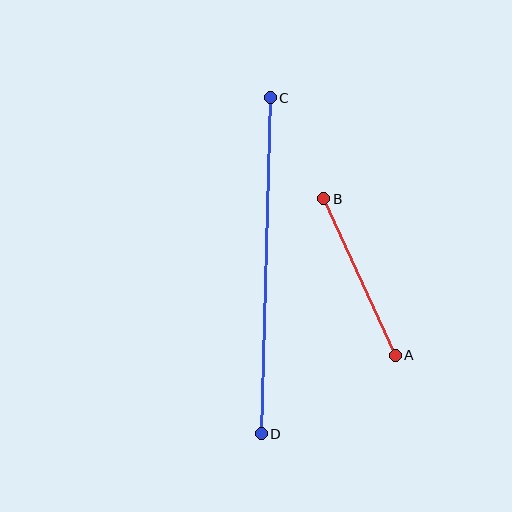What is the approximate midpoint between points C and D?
The midpoint is at approximately (266, 266) pixels.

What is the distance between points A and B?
The distance is approximately 172 pixels.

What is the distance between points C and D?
The distance is approximately 336 pixels.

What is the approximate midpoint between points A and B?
The midpoint is at approximately (359, 277) pixels.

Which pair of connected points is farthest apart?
Points C and D are farthest apart.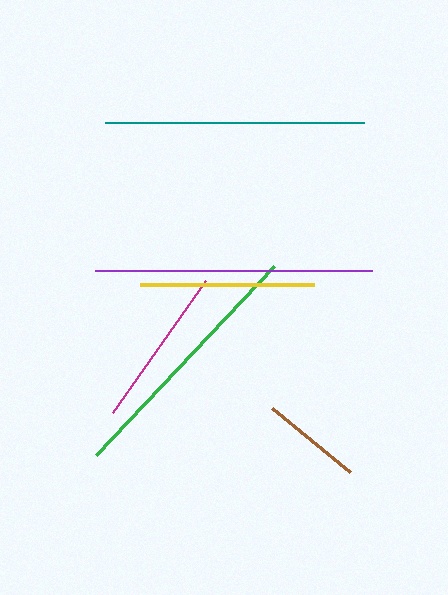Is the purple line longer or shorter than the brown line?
The purple line is longer than the brown line.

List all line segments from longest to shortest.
From longest to shortest: purple, teal, green, yellow, magenta, brown.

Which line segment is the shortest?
The brown line is the shortest at approximately 101 pixels.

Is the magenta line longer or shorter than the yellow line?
The yellow line is longer than the magenta line.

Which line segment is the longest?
The purple line is the longest at approximately 276 pixels.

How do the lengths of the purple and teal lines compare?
The purple and teal lines are approximately the same length.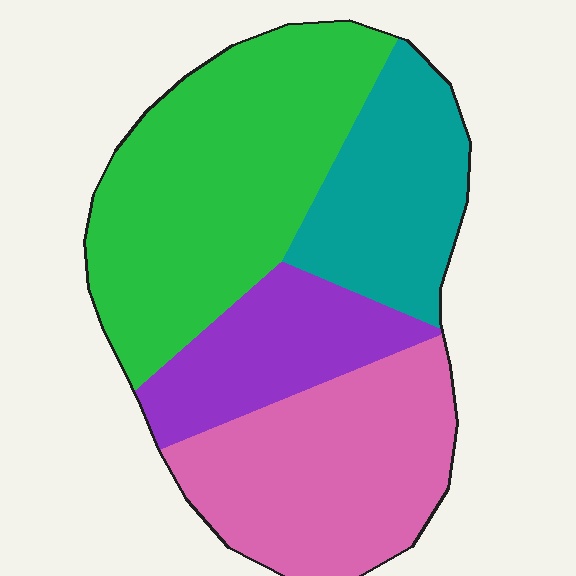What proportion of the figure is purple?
Purple takes up about one sixth (1/6) of the figure.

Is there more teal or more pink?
Pink.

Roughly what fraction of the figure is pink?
Pink takes up about one quarter (1/4) of the figure.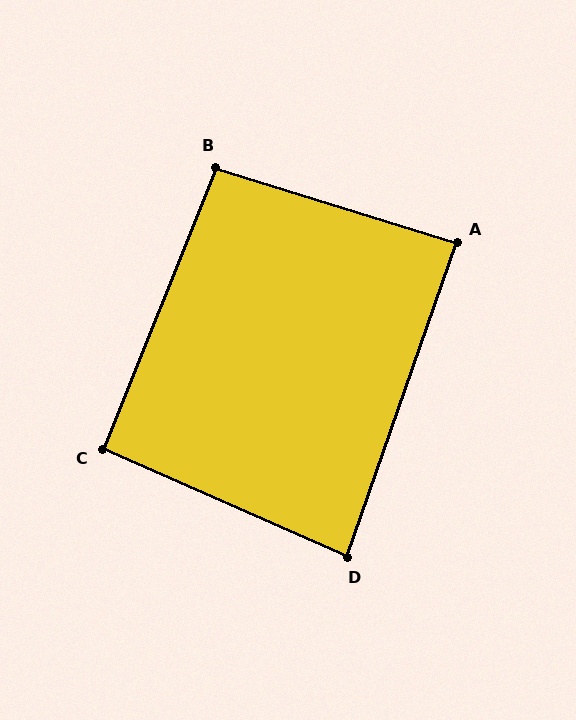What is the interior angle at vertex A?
Approximately 88 degrees (approximately right).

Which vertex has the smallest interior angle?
D, at approximately 85 degrees.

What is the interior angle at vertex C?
Approximately 92 degrees (approximately right).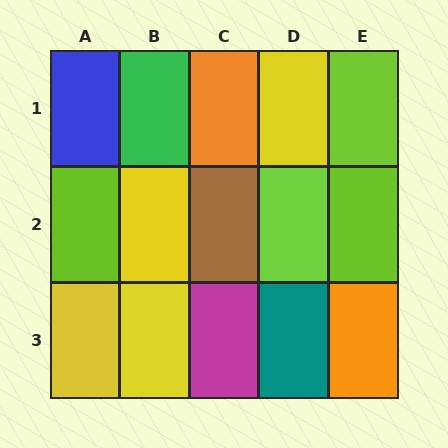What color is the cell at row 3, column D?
Teal.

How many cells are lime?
4 cells are lime.